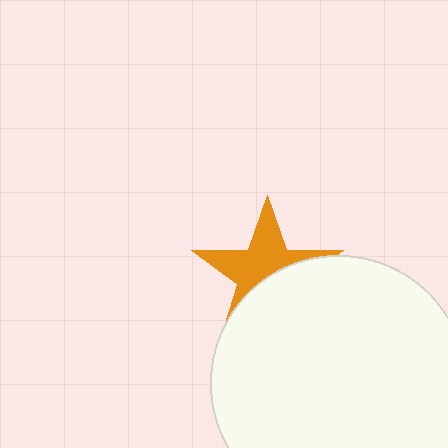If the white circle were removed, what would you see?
You would see the complete orange star.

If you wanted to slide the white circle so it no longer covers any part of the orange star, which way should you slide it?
Slide it down — that is the most direct way to separate the two shapes.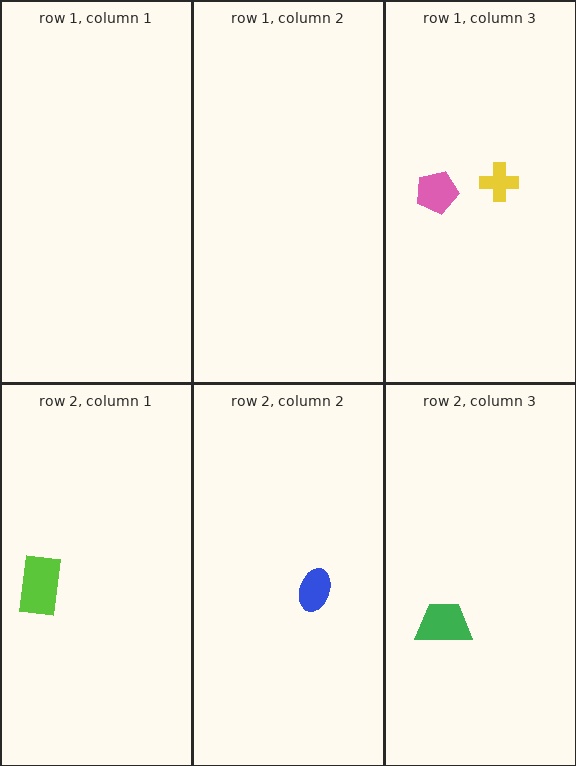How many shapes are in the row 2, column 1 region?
1.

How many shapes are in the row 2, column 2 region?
1.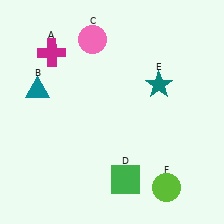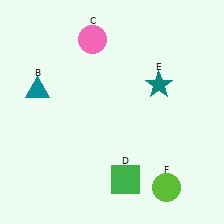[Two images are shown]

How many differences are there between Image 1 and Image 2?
There is 1 difference between the two images.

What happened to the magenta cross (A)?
The magenta cross (A) was removed in Image 2. It was in the top-left area of Image 1.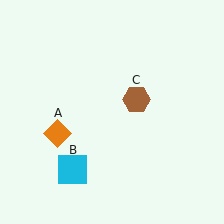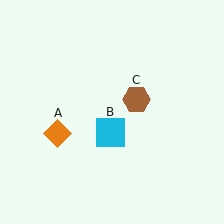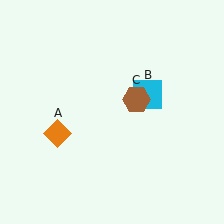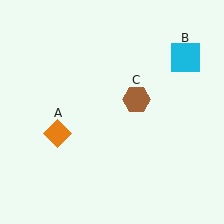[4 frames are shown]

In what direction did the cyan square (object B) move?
The cyan square (object B) moved up and to the right.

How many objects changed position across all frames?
1 object changed position: cyan square (object B).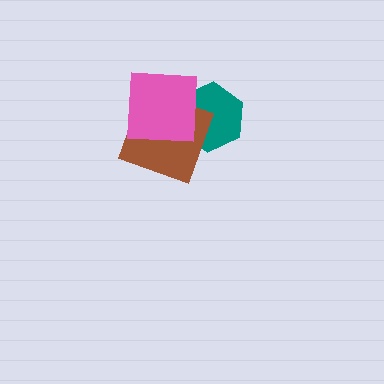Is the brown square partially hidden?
Yes, it is partially covered by another shape.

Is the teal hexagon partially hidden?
Yes, it is partially covered by another shape.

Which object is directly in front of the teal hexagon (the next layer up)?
The brown square is directly in front of the teal hexagon.